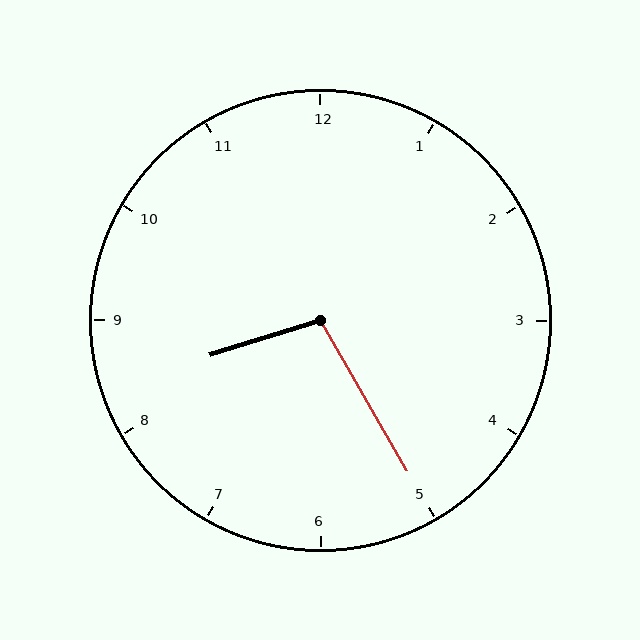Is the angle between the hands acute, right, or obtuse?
It is obtuse.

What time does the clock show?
8:25.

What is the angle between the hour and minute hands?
Approximately 102 degrees.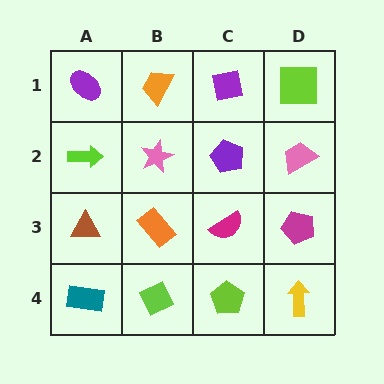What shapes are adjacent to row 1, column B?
A pink star (row 2, column B), a purple ellipse (row 1, column A), a purple square (row 1, column C).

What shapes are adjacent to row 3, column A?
A lime arrow (row 2, column A), a teal rectangle (row 4, column A), an orange rectangle (row 3, column B).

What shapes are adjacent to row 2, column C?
A purple square (row 1, column C), a magenta semicircle (row 3, column C), a pink star (row 2, column B), a pink trapezoid (row 2, column D).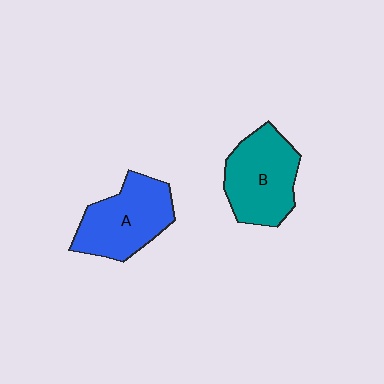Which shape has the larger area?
Shape B (teal).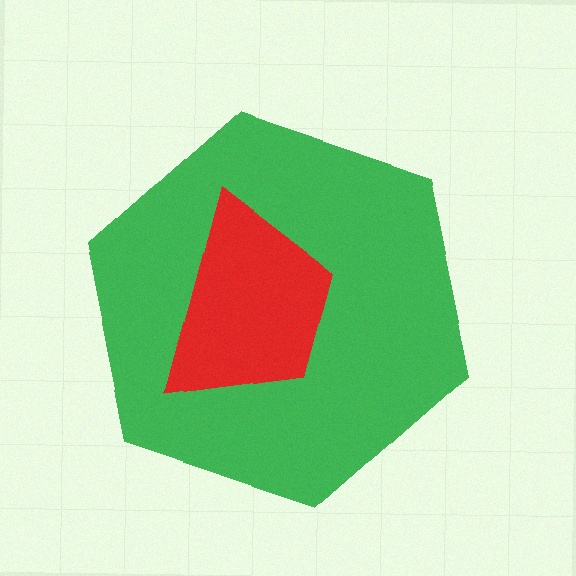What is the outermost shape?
The green hexagon.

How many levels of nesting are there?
2.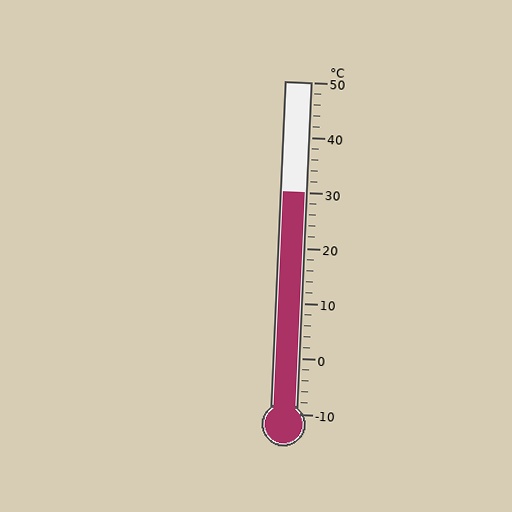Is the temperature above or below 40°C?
The temperature is below 40°C.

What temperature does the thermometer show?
The thermometer shows approximately 30°C.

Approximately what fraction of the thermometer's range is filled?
The thermometer is filled to approximately 65% of its range.